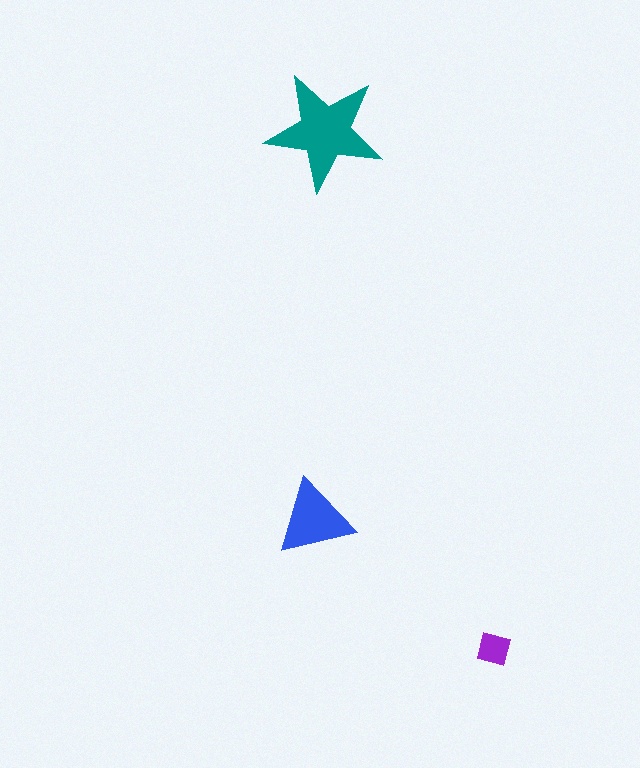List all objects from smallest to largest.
The purple square, the blue triangle, the teal star.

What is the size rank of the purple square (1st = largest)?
3rd.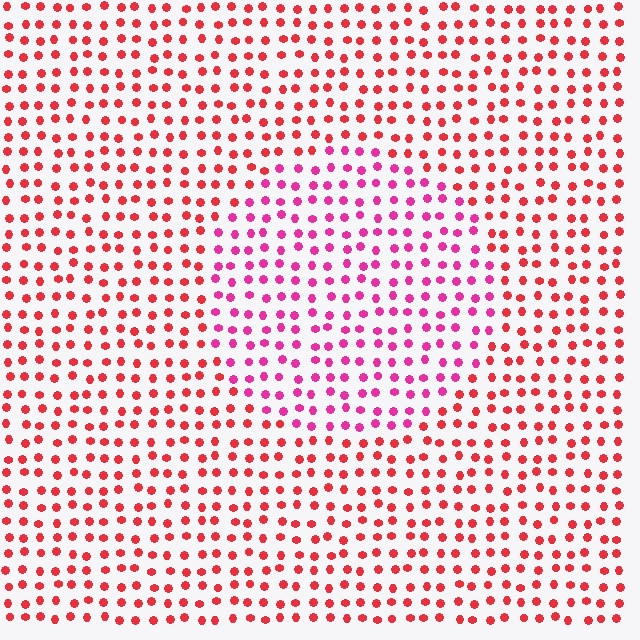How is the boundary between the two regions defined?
The boundary is defined purely by a slight shift in hue (about 33 degrees). Spacing, size, and orientation are identical on both sides.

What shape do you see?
I see a circle.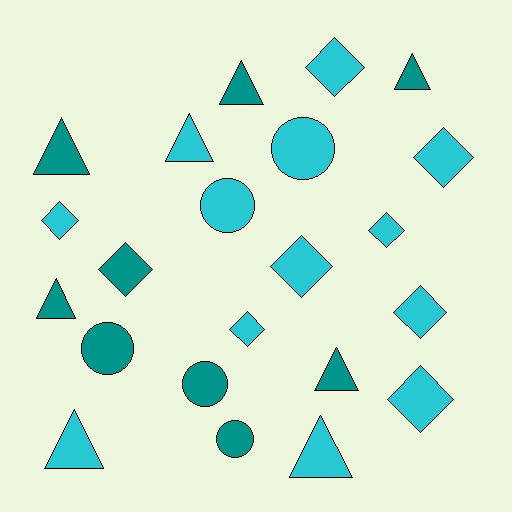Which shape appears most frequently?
Diamond, with 9 objects.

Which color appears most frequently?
Cyan, with 13 objects.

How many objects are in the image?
There are 22 objects.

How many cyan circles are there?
There are 2 cyan circles.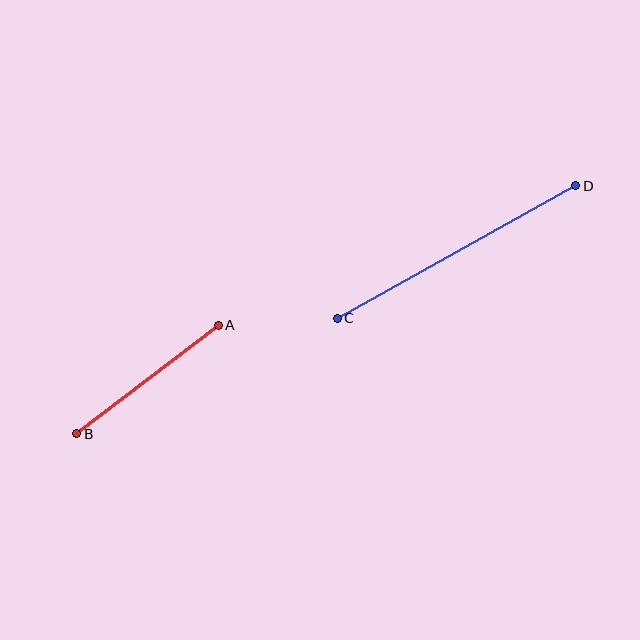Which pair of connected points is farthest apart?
Points C and D are farthest apart.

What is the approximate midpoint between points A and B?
The midpoint is at approximately (148, 380) pixels.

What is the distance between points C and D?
The distance is approximately 273 pixels.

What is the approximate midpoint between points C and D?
The midpoint is at approximately (457, 252) pixels.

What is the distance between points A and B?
The distance is approximately 178 pixels.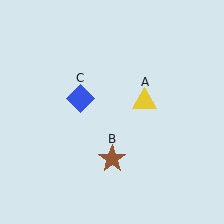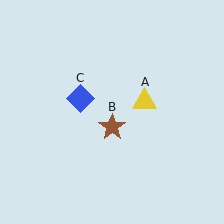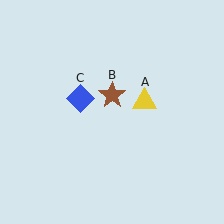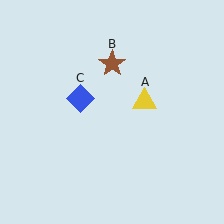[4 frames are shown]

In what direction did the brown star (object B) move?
The brown star (object B) moved up.